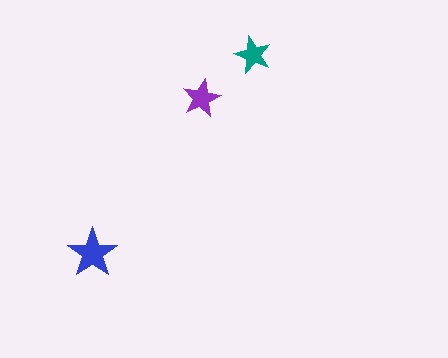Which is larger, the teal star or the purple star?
The purple one.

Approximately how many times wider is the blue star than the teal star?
About 1.5 times wider.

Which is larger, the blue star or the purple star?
The blue one.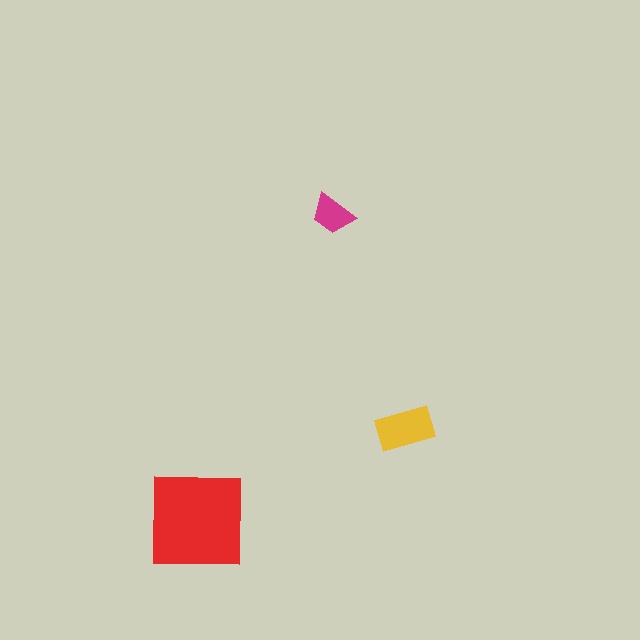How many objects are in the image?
There are 3 objects in the image.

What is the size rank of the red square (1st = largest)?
1st.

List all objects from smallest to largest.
The magenta trapezoid, the yellow rectangle, the red square.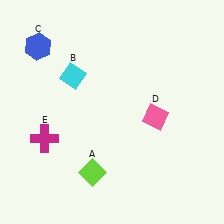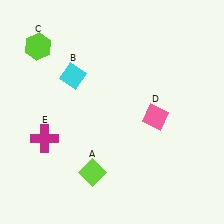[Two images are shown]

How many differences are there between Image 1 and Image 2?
There is 1 difference between the two images.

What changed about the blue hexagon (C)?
In Image 1, C is blue. In Image 2, it changed to lime.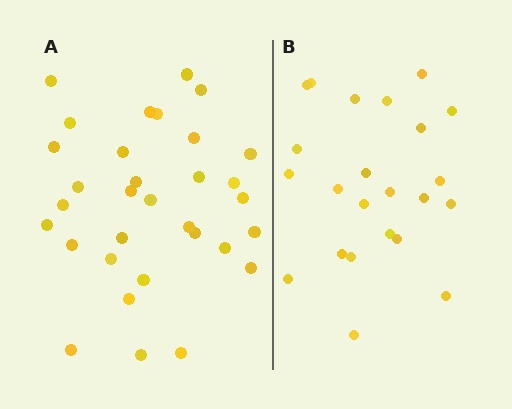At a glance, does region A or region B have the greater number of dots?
Region A (the left region) has more dots.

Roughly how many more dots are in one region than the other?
Region A has roughly 8 or so more dots than region B.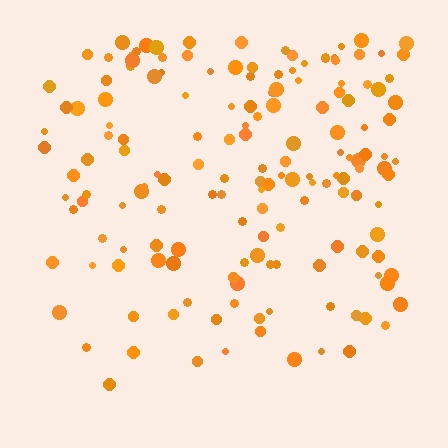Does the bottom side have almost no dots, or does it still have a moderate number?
Still a moderate number, just noticeably fewer than the top.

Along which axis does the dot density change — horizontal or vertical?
Vertical.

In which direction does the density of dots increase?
From bottom to top, with the top side densest.